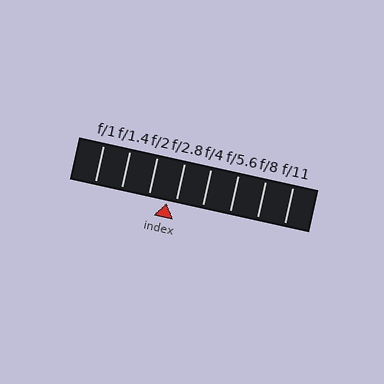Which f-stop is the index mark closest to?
The index mark is closest to f/2.8.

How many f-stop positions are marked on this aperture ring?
There are 8 f-stop positions marked.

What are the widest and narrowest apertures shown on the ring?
The widest aperture shown is f/1 and the narrowest is f/11.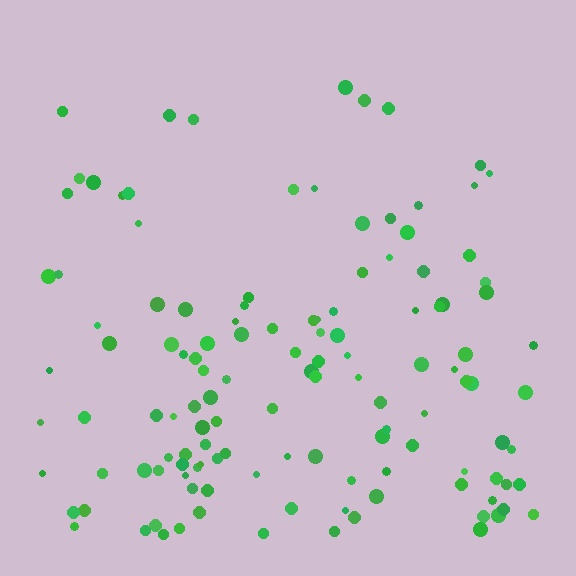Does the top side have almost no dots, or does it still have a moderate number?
Still a moderate number, just noticeably fewer than the bottom.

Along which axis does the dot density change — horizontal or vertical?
Vertical.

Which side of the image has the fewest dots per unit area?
The top.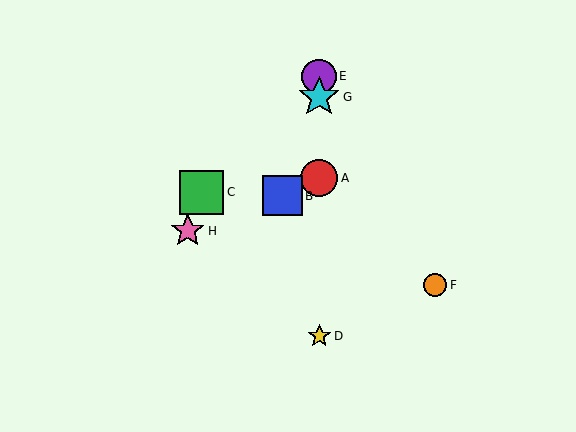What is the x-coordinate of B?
Object B is at x≈282.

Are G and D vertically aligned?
Yes, both are at x≈319.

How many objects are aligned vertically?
4 objects (A, D, E, G) are aligned vertically.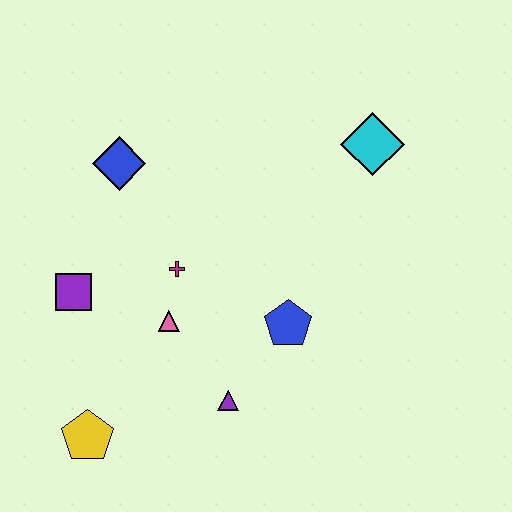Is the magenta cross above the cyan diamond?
No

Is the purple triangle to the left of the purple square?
No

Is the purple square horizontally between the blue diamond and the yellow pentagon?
No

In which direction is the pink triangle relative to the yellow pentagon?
The pink triangle is above the yellow pentagon.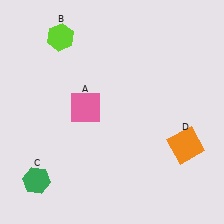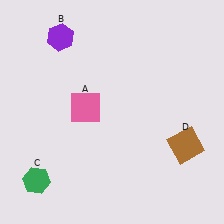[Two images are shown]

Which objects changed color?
B changed from lime to purple. D changed from orange to brown.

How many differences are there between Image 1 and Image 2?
There are 2 differences between the two images.